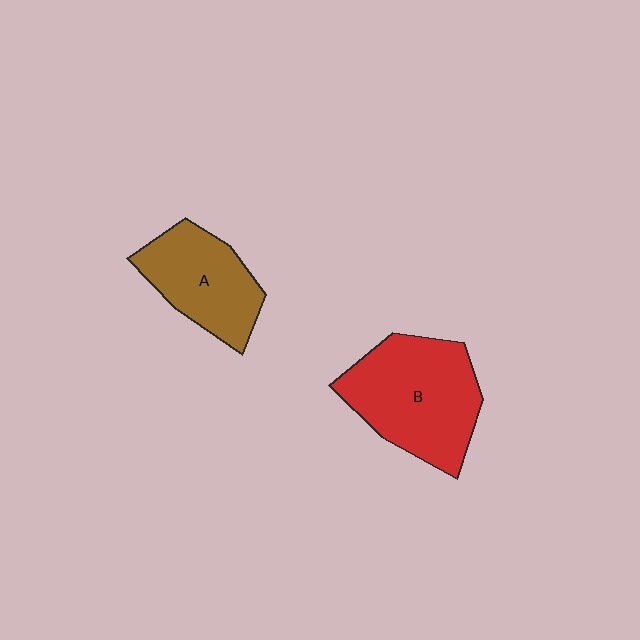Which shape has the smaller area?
Shape A (brown).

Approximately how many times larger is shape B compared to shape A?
Approximately 1.4 times.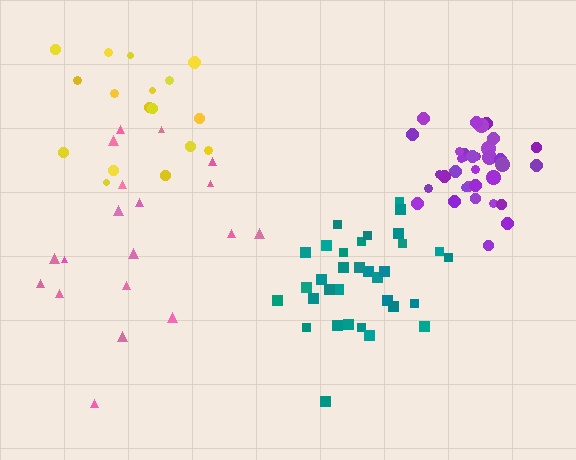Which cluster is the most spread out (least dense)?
Pink.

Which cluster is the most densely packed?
Purple.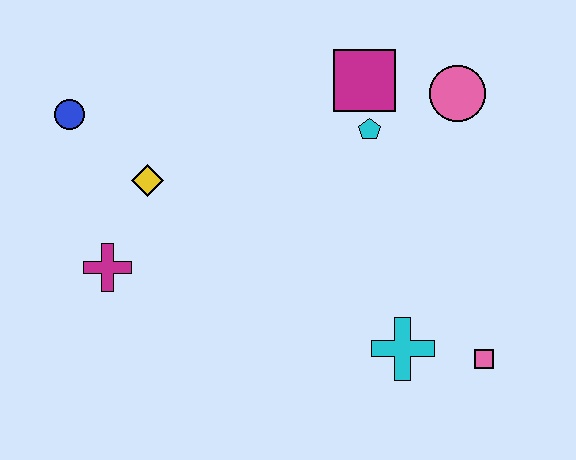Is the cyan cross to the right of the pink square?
No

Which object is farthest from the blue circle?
The pink square is farthest from the blue circle.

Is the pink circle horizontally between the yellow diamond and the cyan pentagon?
No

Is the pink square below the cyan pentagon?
Yes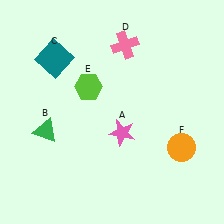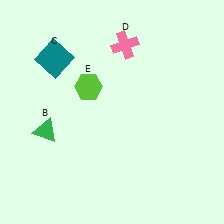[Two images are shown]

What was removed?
The pink star (A), the orange circle (F) were removed in Image 2.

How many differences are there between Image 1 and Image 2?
There are 2 differences between the two images.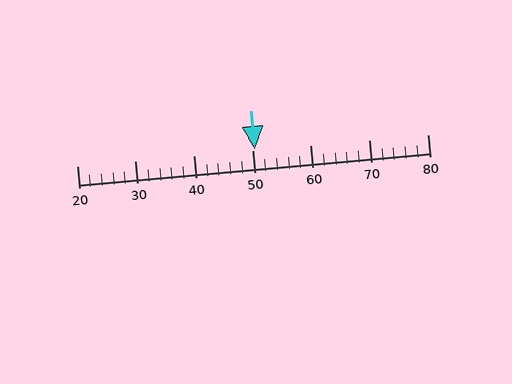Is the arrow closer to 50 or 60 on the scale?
The arrow is closer to 50.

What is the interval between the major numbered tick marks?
The major tick marks are spaced 10 units apart.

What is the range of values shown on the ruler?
The ruler shows values from 20 to 80.